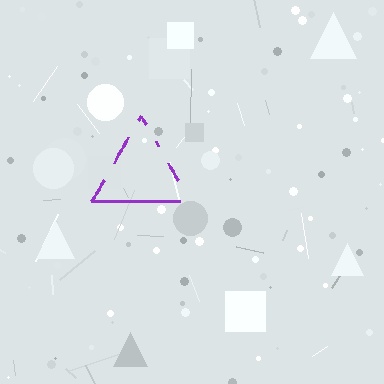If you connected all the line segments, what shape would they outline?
They would outline a triangle.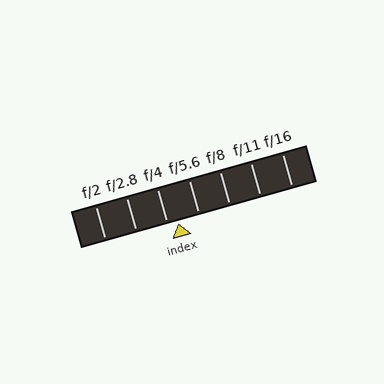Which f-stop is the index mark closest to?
The index mark is closest to f/4.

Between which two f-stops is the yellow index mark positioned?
The index mark is between f/4 and f/5.6.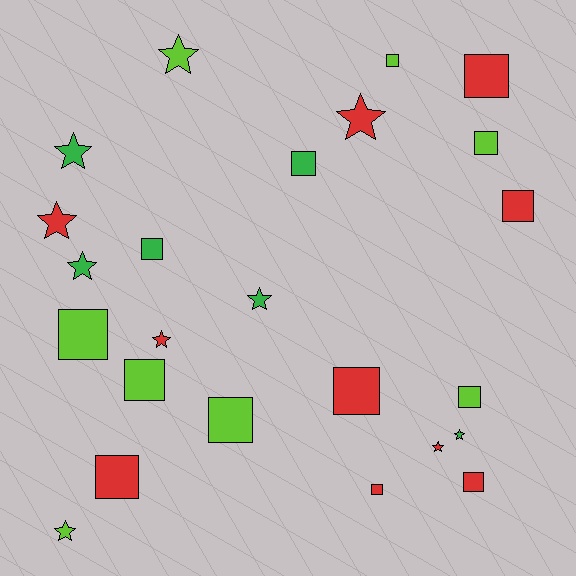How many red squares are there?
There are 6 red squares.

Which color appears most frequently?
Red, with 10 objects.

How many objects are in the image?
There are 24 objects.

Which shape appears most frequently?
Square, with 14 objects.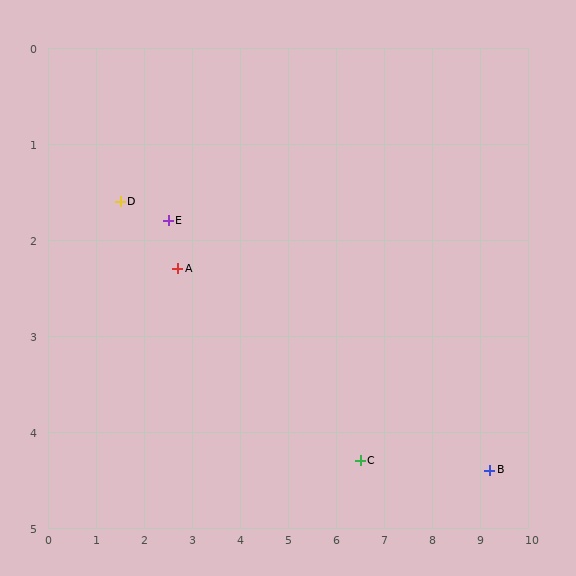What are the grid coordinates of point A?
Point A is at approximately (2.7, 2.3).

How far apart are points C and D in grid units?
Points C and D are about 5.7 grid units apart.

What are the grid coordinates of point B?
Point B is at approximately (9.2, 4.4).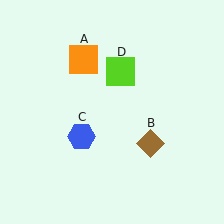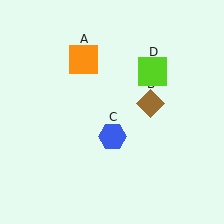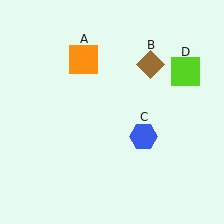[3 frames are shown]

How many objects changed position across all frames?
3 objects changed position: brown diamond (object B), blue hexagon (object C), lime square (object D).